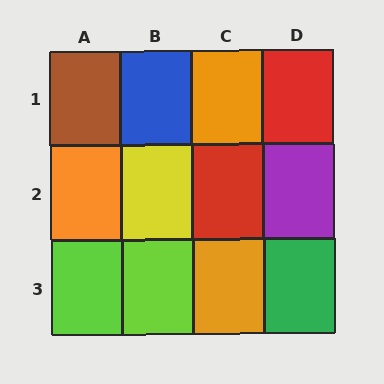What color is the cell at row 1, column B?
Blue.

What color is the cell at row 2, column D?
Purple.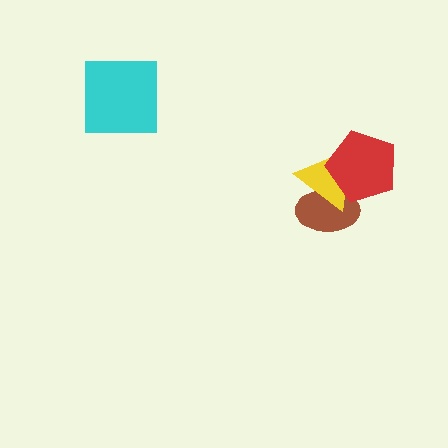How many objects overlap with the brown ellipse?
2 objects overlap with the brown ellipse.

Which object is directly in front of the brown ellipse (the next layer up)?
The yellow triangle is directly in front of the brown ellipse.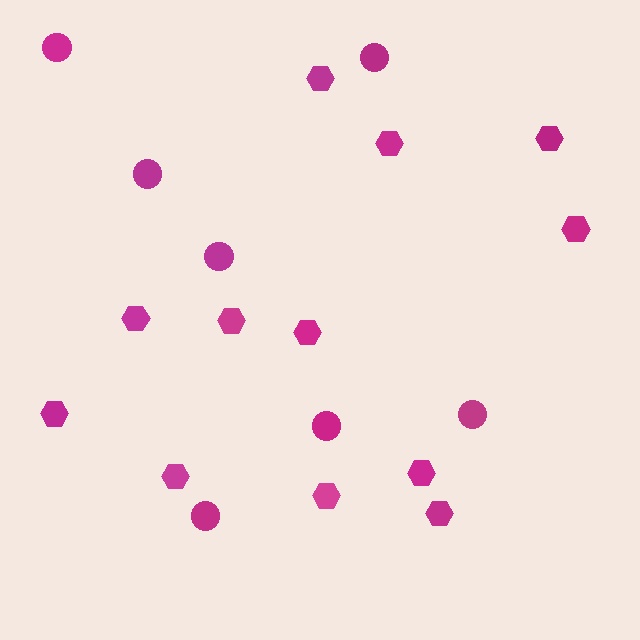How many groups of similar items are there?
There are 2 groups: one group of circles (7) and one group of hexagons (12).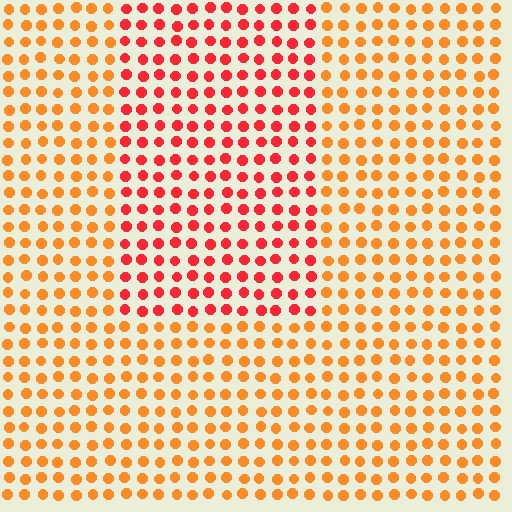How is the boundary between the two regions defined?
The boundary is defined purely by a slight shift in hue (about 33 degrees). Spacing, size, and orientation are identical on both sides.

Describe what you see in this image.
The image is filled with small orange elements in a uniform arrangement. A rectangle-shaped region is visible where the elements are tinted to a slightly different hue, forming a subtle color boundary.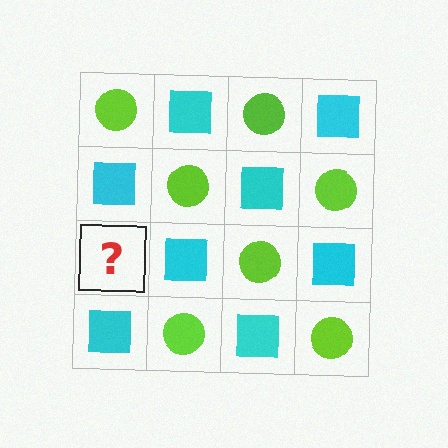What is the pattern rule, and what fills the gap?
The rule is that it alternates lime circle and cyan square in a checkerboard pattern. The gap should be filled with a lime circle.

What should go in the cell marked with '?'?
The missing cell should contain a lime circle.